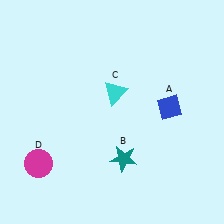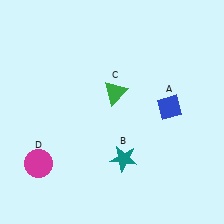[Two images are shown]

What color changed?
The triangle (C) changed from cyan in Image 1 to green in Image 2.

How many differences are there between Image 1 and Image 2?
There is 1 difference between the two images.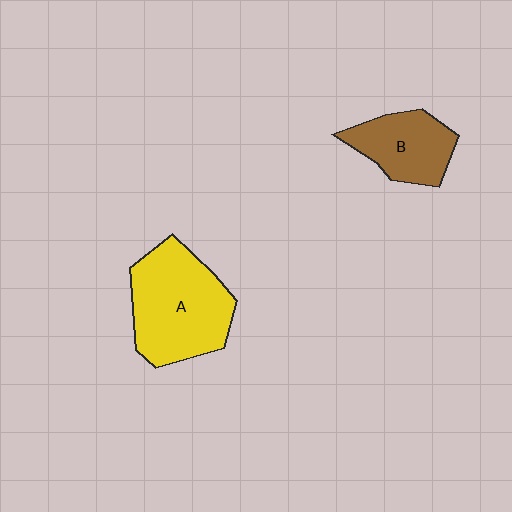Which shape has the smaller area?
Shape B (brown).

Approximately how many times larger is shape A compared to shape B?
Approximately 1.6 times.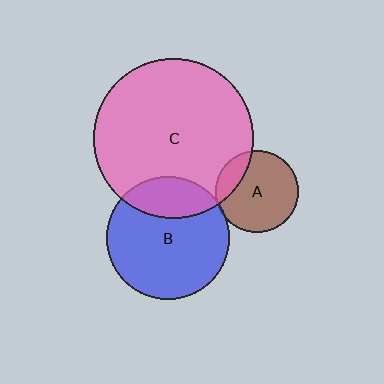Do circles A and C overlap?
Yes.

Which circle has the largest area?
Circle C (pink).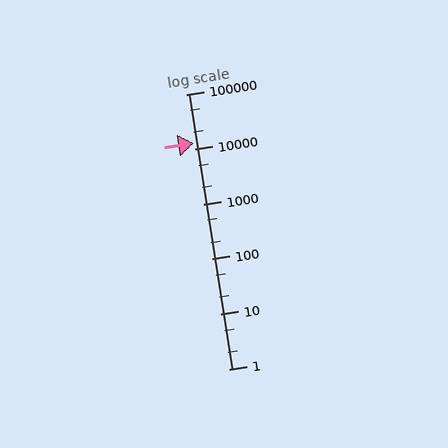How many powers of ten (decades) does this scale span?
The scale spans 5 decades, from 1 to 100000.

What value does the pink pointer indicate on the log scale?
The pointer indicates approximately 13000.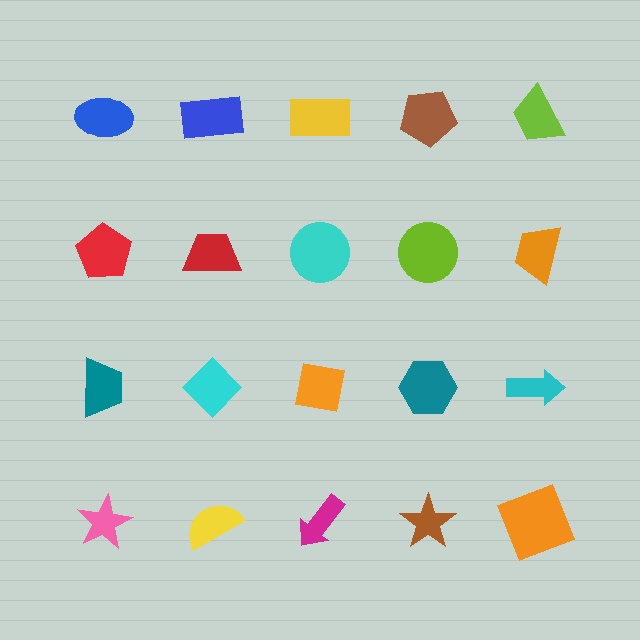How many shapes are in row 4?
5 shapes.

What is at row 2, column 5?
An orange trapezoid.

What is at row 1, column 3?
A yellow rectangle.